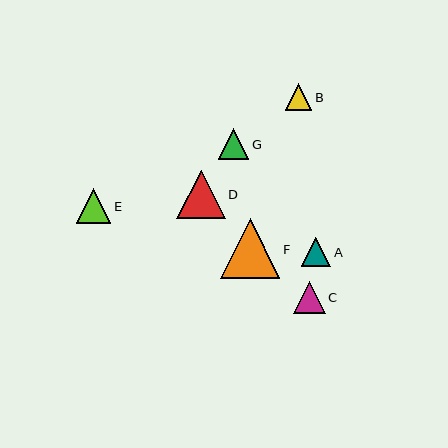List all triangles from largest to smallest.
From largest to smallest: F, D, E, C, G, A, B.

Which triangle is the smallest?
Triangle B is the smallest with a size of approximately 26 pixels.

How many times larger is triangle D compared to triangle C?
Triangle D is approximately 1.5 times the size of triangle C.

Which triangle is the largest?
Triangle F is the largest with a size of approximately 59 pixels.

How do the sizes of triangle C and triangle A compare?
Triangle C and triangle A are approximately the same size.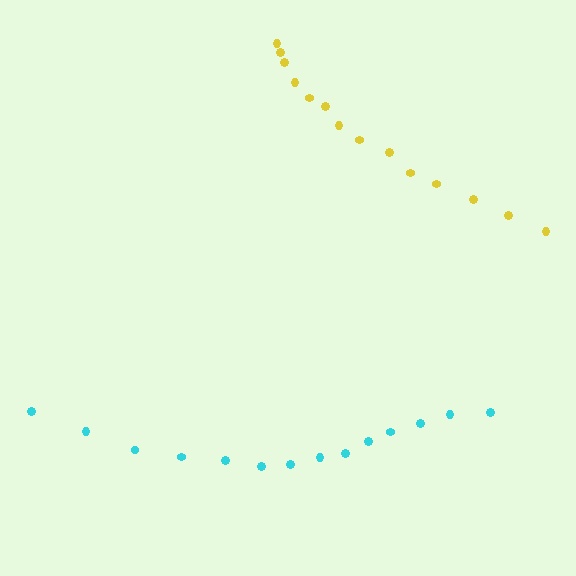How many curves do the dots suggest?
There are 2 distinct paths.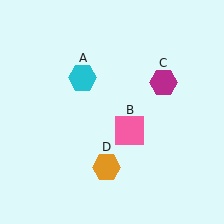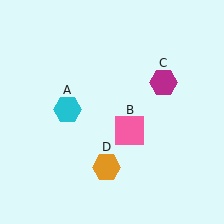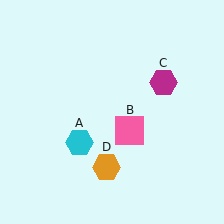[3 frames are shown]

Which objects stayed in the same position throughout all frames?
Pink square (object B) and magenta hexagon (object C) and orange hexagon (object D) remained stationary.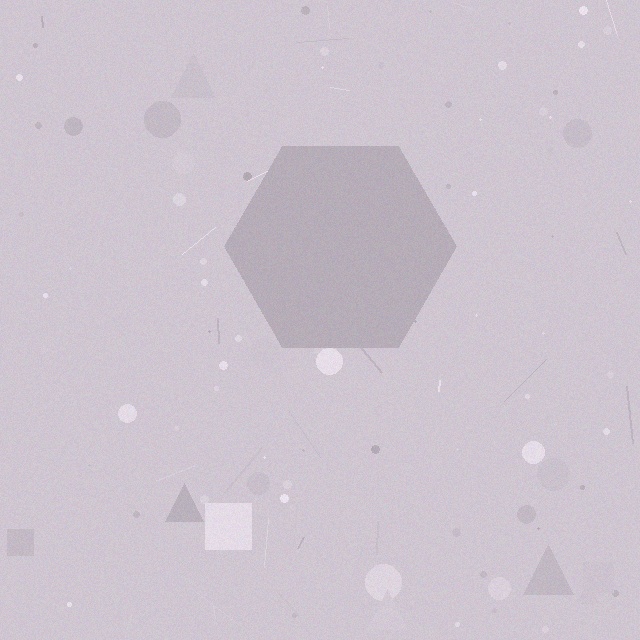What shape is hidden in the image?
A hexagon is hidden in the image.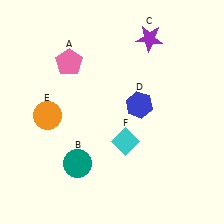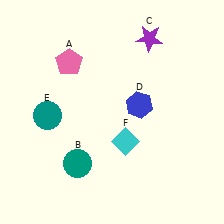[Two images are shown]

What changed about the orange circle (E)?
In Image 1, E is orange. In Image 2, it changed to teal.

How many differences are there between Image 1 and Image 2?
There is 1 difference between the two images.